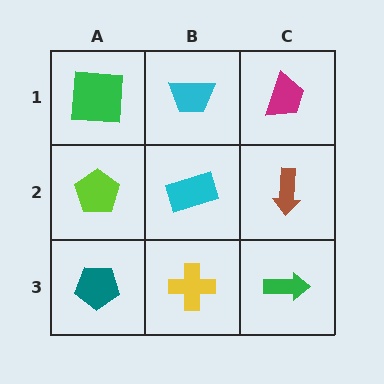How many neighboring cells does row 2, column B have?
4.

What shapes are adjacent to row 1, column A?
A lime pentagon (row 2, column A), a cyan trapezoid (row 1, column B).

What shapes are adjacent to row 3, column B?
A cyan rectangle (row 2, column B), a teal pentagon (row 3, column A), a green arrow (row 3, column C).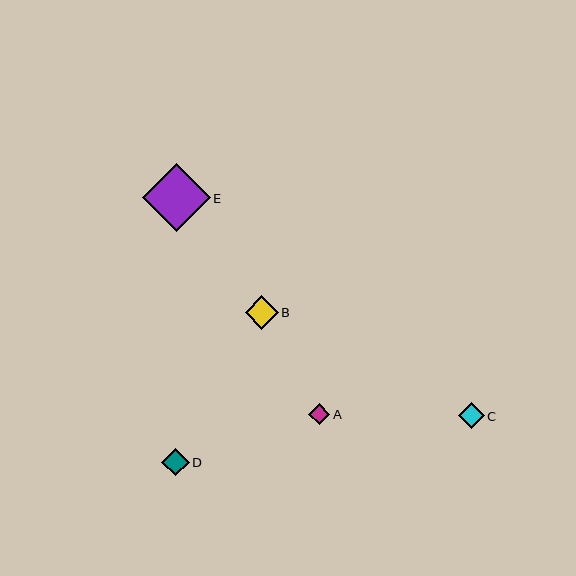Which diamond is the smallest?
Diamond A is the smallest with a size of approximately 21 pixels.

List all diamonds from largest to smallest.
From largest to smallest: E, B, D, C, A.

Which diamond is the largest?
Diamond E is the largest with a size of approximately 68 pixels.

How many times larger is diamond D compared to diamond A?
Diamond D is approximately 1.3 times the size of diamond A.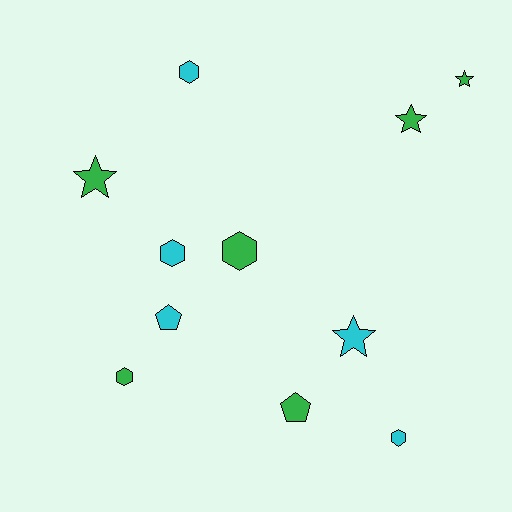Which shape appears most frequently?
Hexagon, with 5 objects.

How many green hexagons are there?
There are 2 green hexagons.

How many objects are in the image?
There are 11 objects.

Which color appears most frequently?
Green, with 6 objects.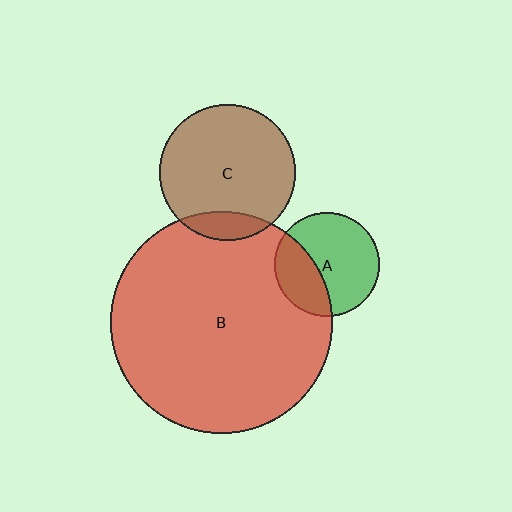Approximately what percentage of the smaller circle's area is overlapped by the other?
Approximately 15%.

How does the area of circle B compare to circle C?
Approximately 2.7 times.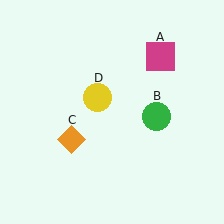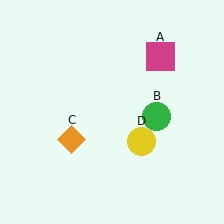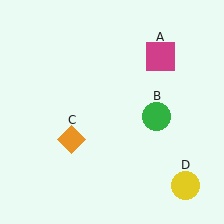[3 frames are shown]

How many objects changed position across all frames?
1 object changed position: yellow circle (object D).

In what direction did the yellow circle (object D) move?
The yellow circle (object D) moved down and to the right.